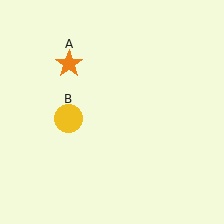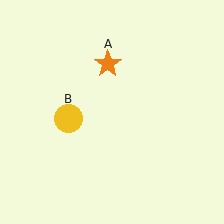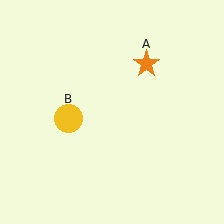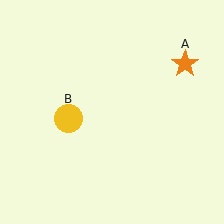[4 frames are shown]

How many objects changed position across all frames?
1 object changed position: orange star (object A).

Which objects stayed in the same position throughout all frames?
Yellow circle (object B) remained stationary.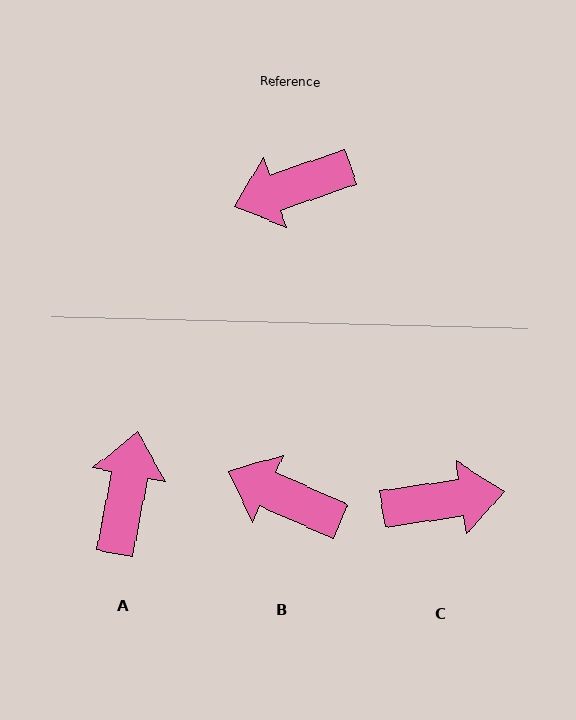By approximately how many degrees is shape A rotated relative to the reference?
Approximately 119 degrees clockwise.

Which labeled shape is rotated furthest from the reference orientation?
C, about 170 degrees away.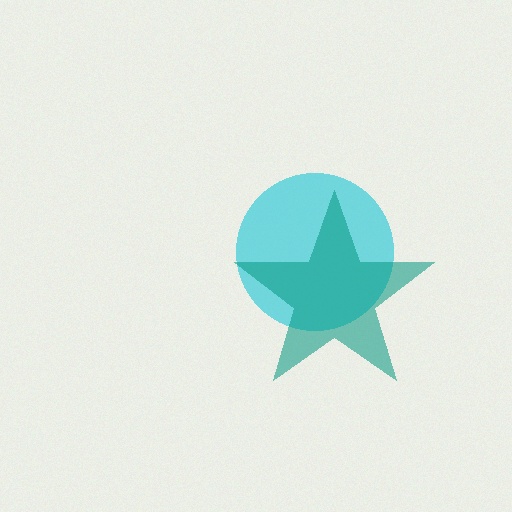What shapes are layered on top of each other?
The layered shapes are: a cyan circle, a teal star.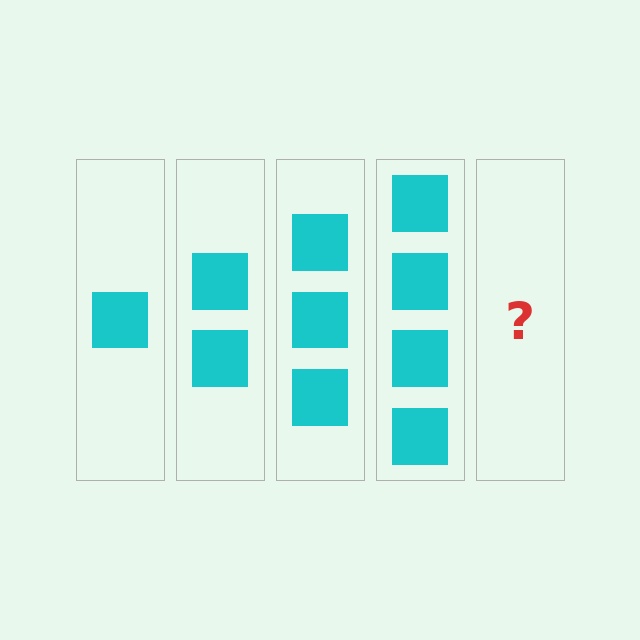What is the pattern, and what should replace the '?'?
The pattern is that each step adds one more square. The '?' should be 5 squares.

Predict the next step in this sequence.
The next step is 5 squares.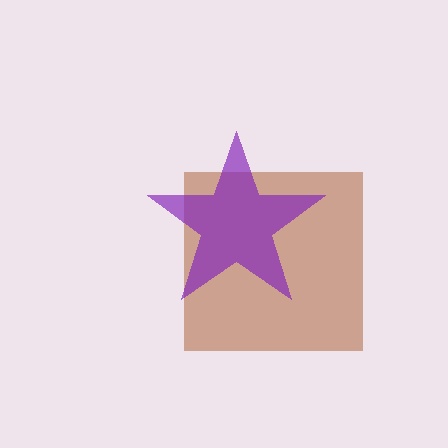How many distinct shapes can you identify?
There are 2 distinct shapes: a brown square, a purple star.